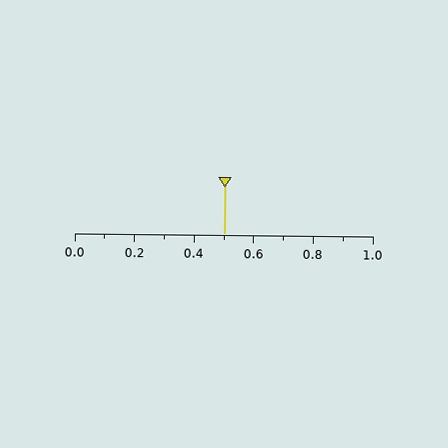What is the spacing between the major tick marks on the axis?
The major ticks are spaced 0.2 apart.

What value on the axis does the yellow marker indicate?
The marker indicates approximately 0.5.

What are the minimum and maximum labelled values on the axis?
The axis runs from 0.0 to 1.0.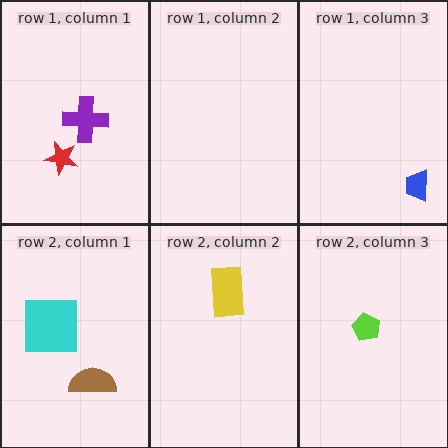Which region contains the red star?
The row 1, column 1 region.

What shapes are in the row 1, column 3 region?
The blue trapezoid.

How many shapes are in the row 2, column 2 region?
1.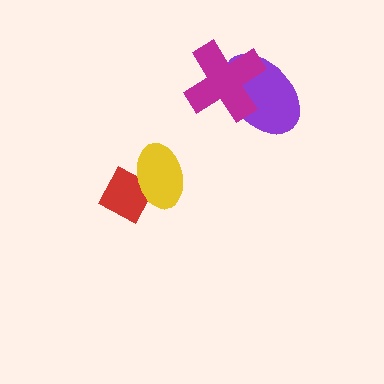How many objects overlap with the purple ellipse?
1 object overlaps with the purple ellipse.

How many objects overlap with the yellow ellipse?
1 object overlaps with the yellow ellipse.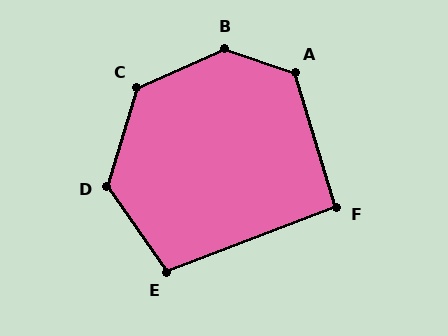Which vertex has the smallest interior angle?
F, at approximately 94 degrees.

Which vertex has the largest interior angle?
B, at approximately 138 degrees.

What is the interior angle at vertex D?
Approximately 128 degrees (obtuse).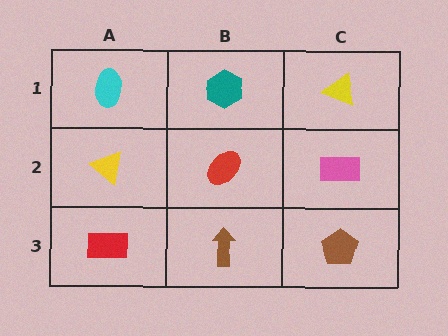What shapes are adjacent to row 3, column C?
A pink rectangle (row 2, column C), a brown arrow (row 3, column B).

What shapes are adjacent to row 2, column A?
A cyan ellipse (row 1, column A), a red rectangle (row 3, column A), a red ellipse (row 2, column B).